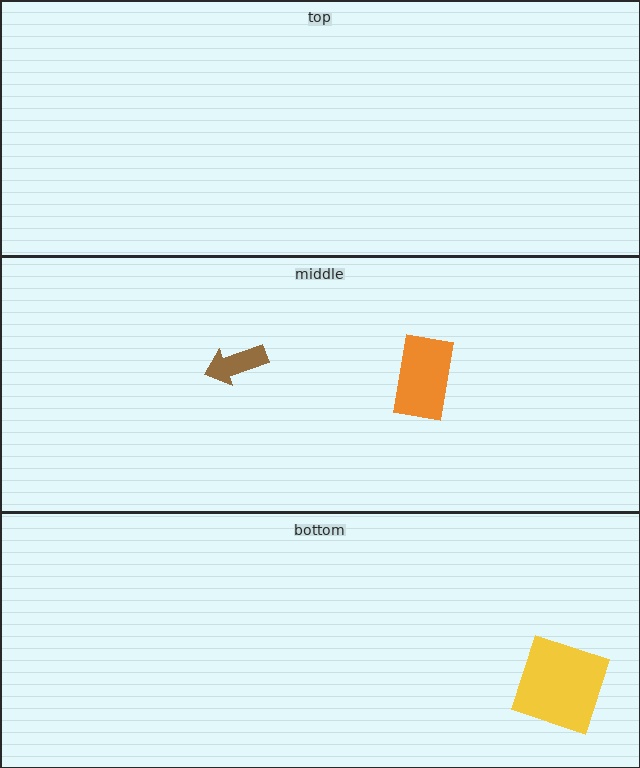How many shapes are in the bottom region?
1.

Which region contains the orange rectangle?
The middle region.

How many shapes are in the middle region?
2.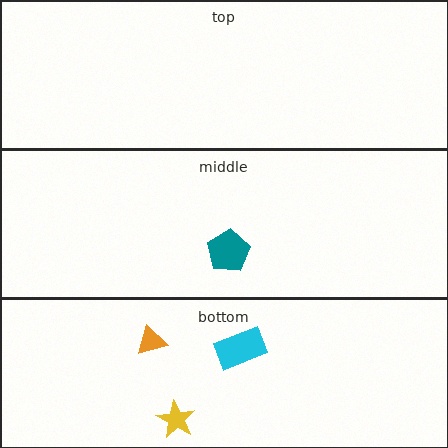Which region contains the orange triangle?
The bottom region.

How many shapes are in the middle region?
1.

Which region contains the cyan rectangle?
The bottom region.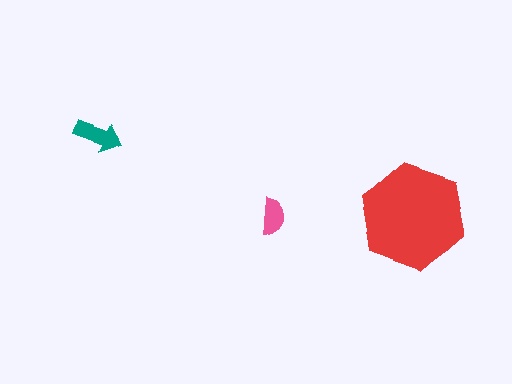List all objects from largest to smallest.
The red hexagon, the teal arrow, the pink semicircle.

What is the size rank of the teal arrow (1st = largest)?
2nd.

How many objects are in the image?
There are 3 objects in the image.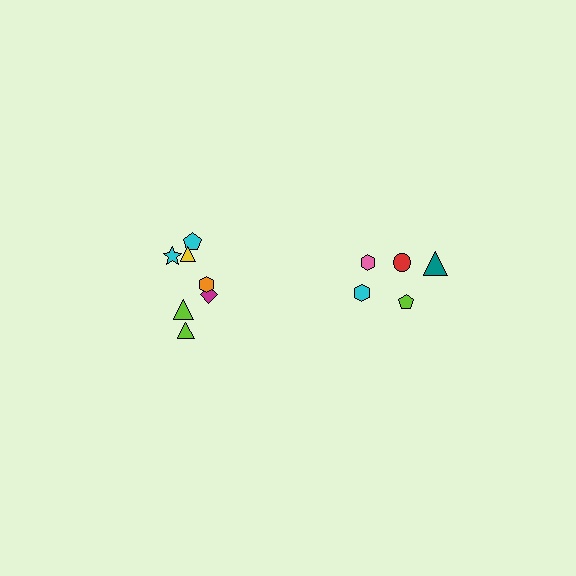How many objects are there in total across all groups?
There are 12 objects.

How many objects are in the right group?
There are 5 objects.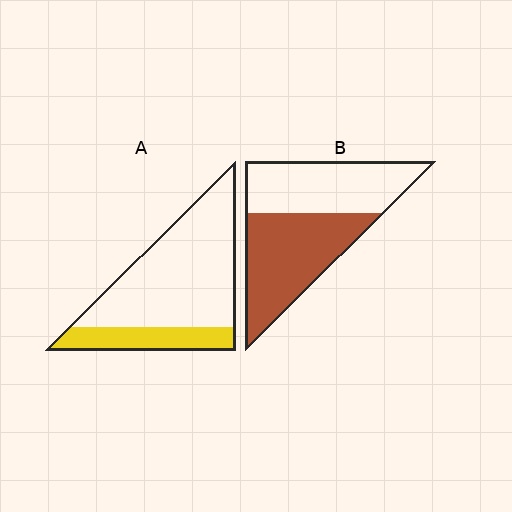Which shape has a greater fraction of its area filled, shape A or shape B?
Shape B.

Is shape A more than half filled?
No.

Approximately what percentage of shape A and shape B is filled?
A is approximately 25% and B is approximately 55%.